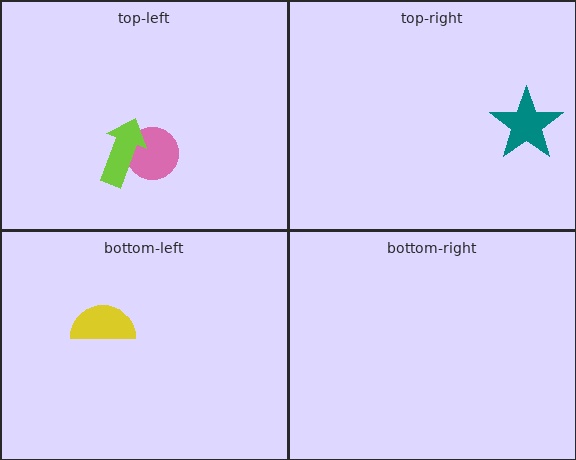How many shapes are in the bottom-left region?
1.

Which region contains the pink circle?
The top-left region.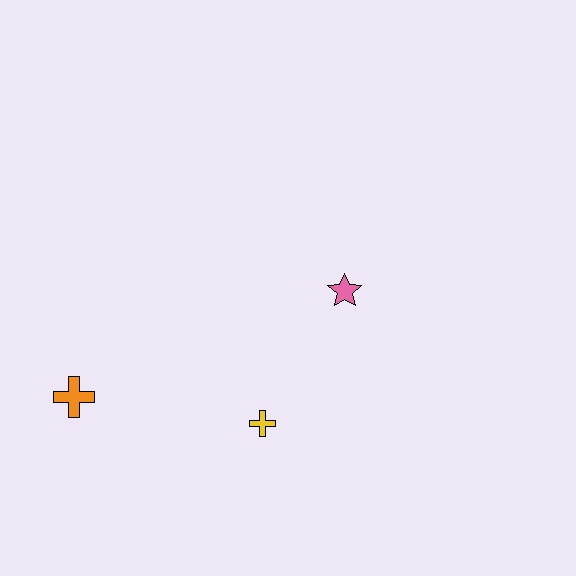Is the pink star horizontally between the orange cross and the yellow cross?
No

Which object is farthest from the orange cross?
The pink star is farthest from the orange cross.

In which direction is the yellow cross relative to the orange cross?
The yellow cross is to the right of the orange cross.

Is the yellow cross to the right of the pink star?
No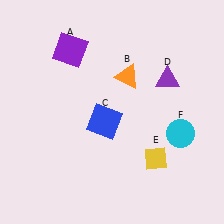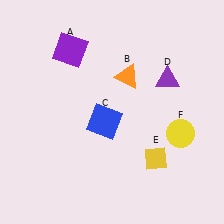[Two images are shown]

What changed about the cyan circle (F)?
In Image 1, F is cyan. In Image 2, it changed to yellow.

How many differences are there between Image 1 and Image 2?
There is 1 difference between the two images.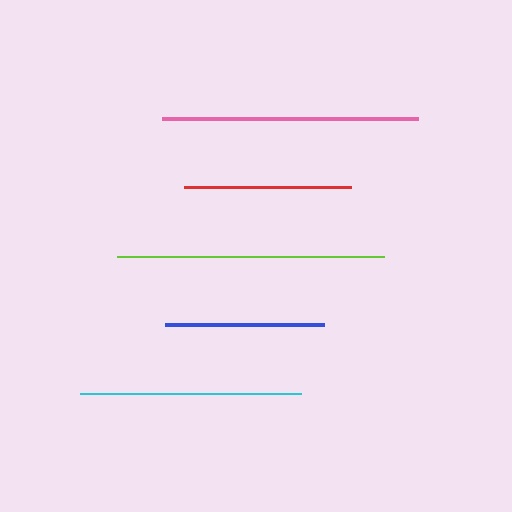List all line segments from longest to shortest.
From longest to shortest: lime, pink, cyan, red, blue.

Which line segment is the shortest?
The blue line is the shortest at approximately 159 pixels.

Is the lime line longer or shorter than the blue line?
The lime line is longer than the blue line.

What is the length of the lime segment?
The lime segment is approximately 266 pixels long.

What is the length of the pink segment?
The pink segment is approximately 256 pixels long.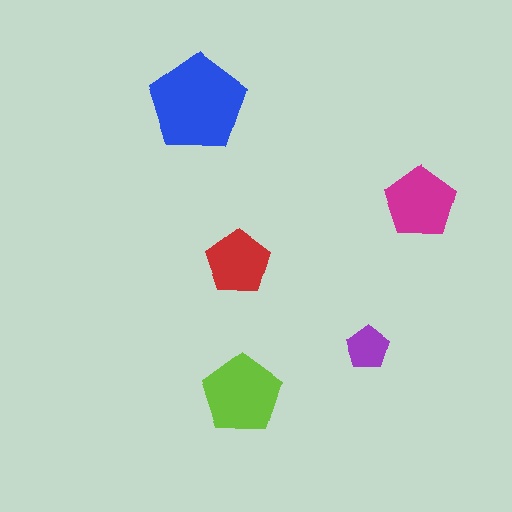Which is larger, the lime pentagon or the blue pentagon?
The blue one.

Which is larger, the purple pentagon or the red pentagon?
The red one.